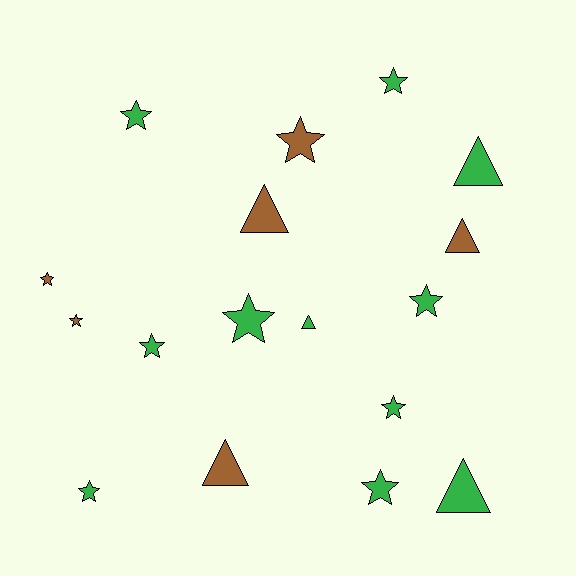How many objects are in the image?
There are 17 objects.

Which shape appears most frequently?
Star, with 11 objects.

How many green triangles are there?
There are 3 green triangles.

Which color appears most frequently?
Green, with 11 objects.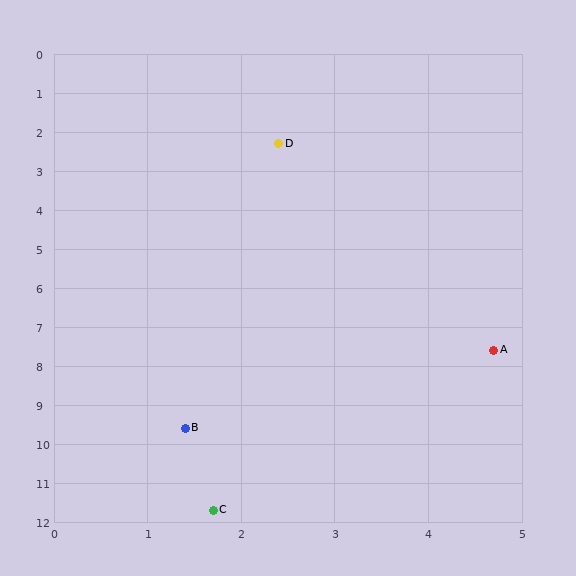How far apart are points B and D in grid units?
Points B and D are about 7.4 grid units apart.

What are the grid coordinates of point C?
Point C is at approximately (1.7, 11.7).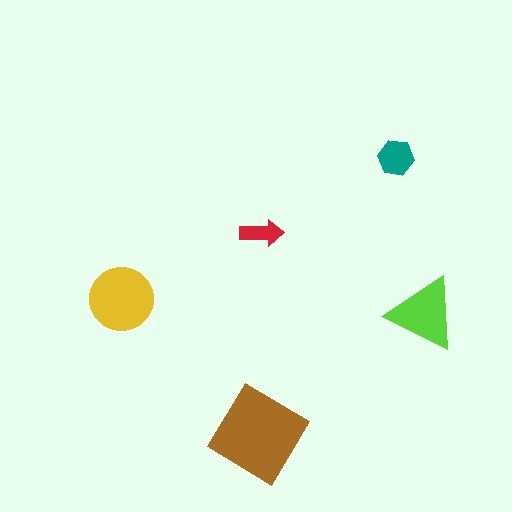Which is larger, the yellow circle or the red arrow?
The yellow circle.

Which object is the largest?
The brown diamond.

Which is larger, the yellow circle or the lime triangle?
The yellow circle.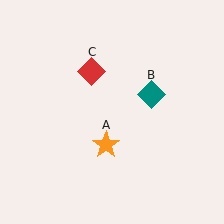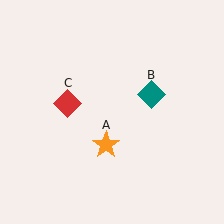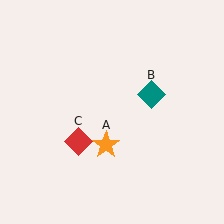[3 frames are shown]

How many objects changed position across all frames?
1 object changed position: red diamond (object C).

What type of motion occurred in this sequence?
The red diamond (object C) rotated counterclockwise around the center of the scene.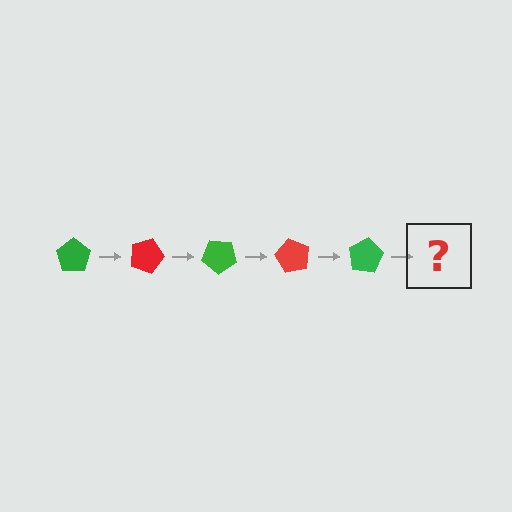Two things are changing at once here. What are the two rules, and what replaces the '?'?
The two rules are that it rotates 20 degrees each step and the color cycles through green and red. The '?' should be a red pentagon, rotated 100 degrees from the start.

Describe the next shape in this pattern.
It should be a red pentagon, rotated 100 degrees from the start.